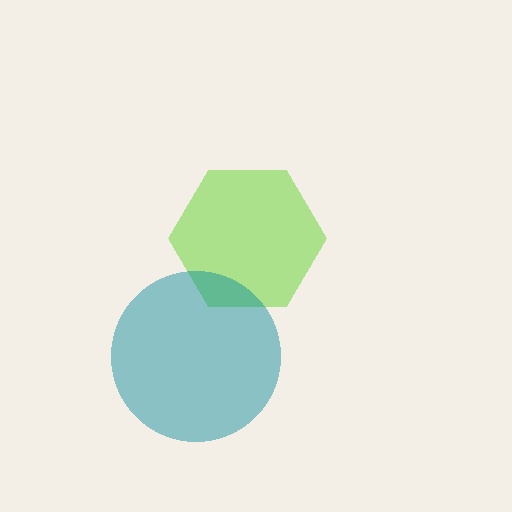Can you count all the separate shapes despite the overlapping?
Yes, there are 2 separate shapes.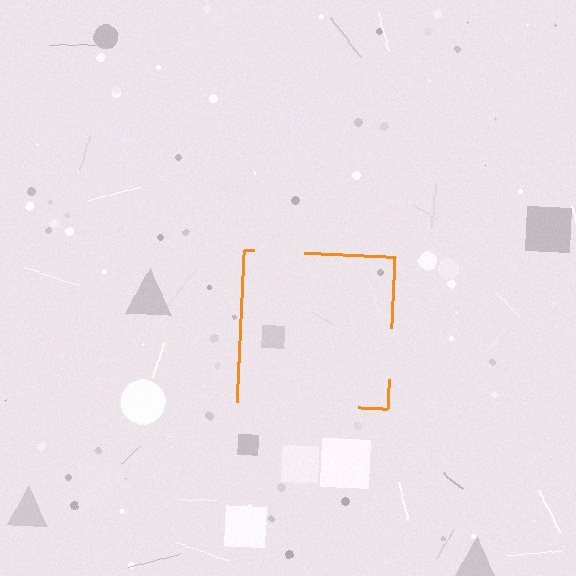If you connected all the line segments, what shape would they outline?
They would outline a square.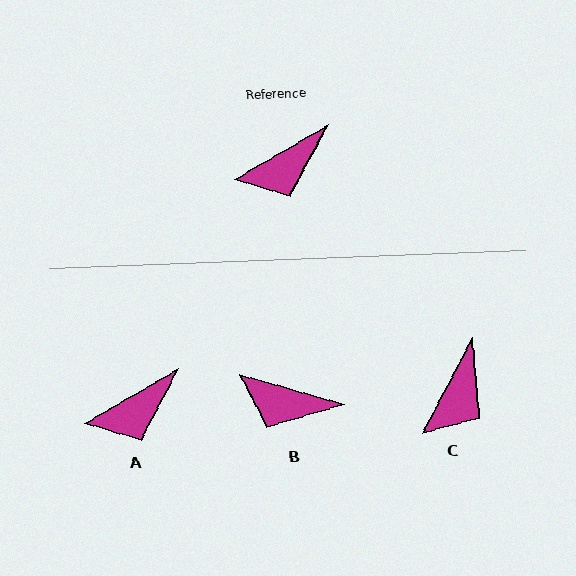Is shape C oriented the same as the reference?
No, it is off by about 33 degrees.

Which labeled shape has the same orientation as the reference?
A.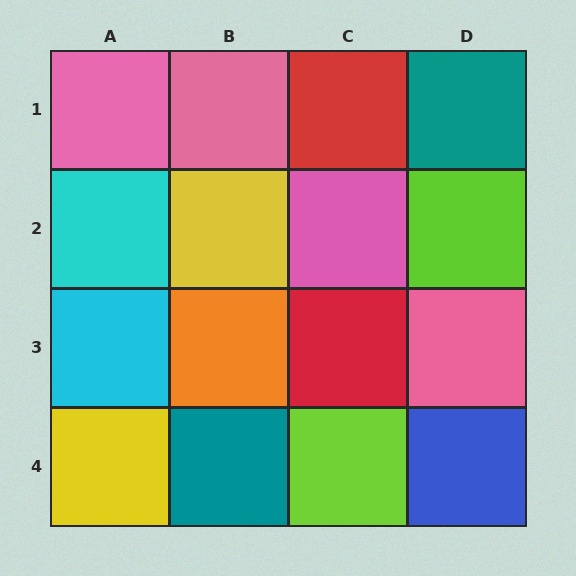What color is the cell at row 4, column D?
Blue.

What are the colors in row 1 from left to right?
Pink, pink, red, teal.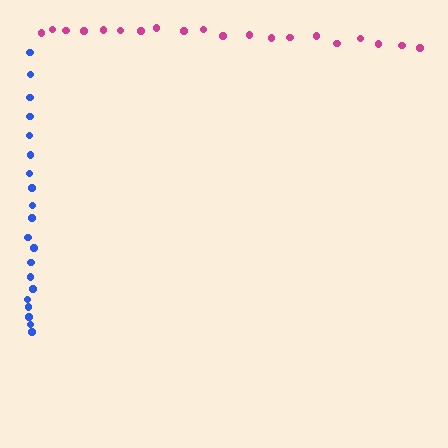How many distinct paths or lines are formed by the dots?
There are 2 distinct paths.